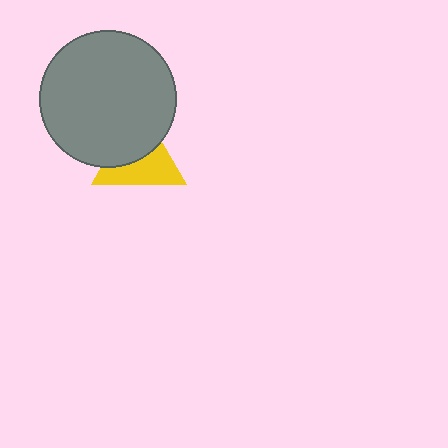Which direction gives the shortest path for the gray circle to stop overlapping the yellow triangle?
Moving up gives the shortest separation.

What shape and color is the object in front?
The object in front is a gray circle.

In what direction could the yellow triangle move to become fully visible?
The yellow triangle could move down. That would shift it out from behind the gray circle entirely.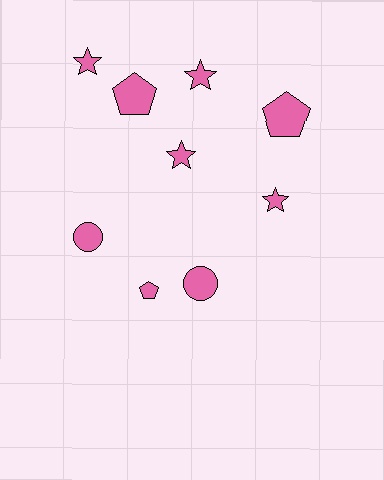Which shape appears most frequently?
Star, with 4 objects.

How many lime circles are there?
There are no lime circles.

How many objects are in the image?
There are 9 objects.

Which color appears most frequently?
Pink, with 9 objects.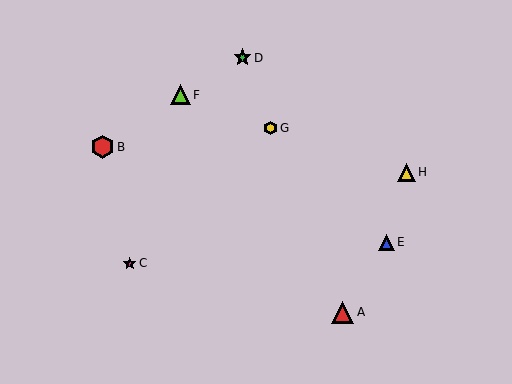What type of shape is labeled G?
Shape G is a yellow hexagon.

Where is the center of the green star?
The center of the green star is at (242, 58).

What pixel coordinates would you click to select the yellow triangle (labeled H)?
Click at (406, 172) to select the yellow triangle H.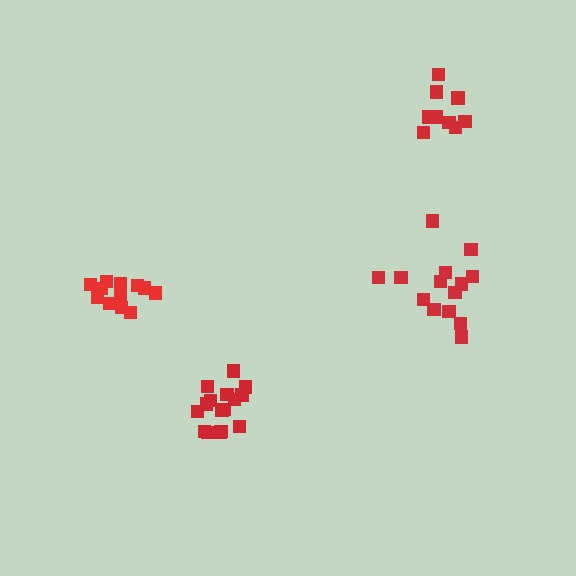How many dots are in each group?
Group 1: 16 dots, Group 2: 13 dots, Group 3: 10 dots, Group 4: 14 dots (53 total).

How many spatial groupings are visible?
There are 4 spatial groupings.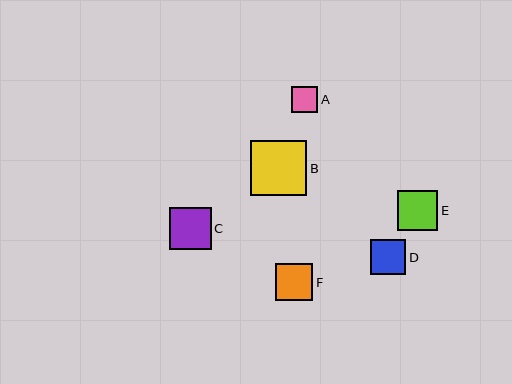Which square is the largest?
Square B is the largest with a size of approximately 56 pixels.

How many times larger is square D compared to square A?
Square D is approximately 1.4 times the size of square A.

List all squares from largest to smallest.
From largest to smallest: B, C, E, F, D, A.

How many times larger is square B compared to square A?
Square B is approximately 2.2 times the size of square A.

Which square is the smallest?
Square A is the smallest with a size of approximately 26 pixels.